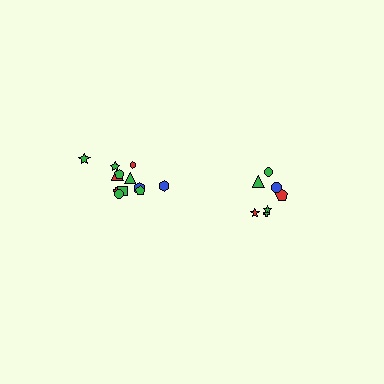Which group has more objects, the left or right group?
The left group.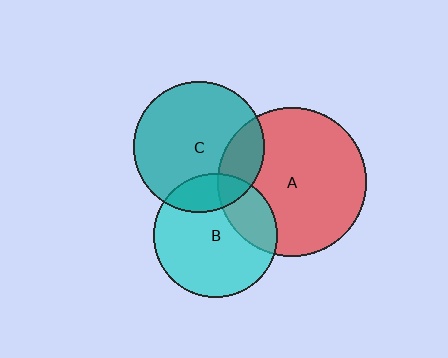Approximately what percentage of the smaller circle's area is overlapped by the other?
Approximately 20%.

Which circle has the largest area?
Circle A (red).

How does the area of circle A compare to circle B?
Approximately 1.4 times.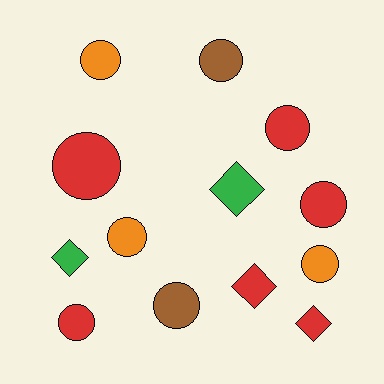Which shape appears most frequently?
Circle, with 9 objects.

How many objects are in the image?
There are 13 objects.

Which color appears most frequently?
Red, with 6 objects.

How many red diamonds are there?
There are 2 red diamonds.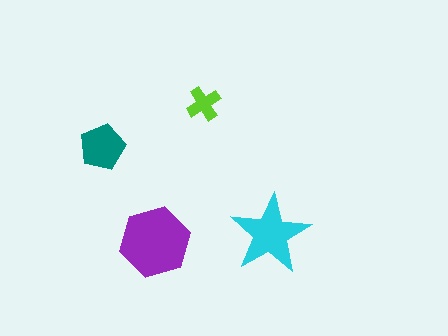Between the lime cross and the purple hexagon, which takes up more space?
The purple hexagon.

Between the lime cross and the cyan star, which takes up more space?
The cyan star.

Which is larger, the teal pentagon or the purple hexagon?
The purple hexagon.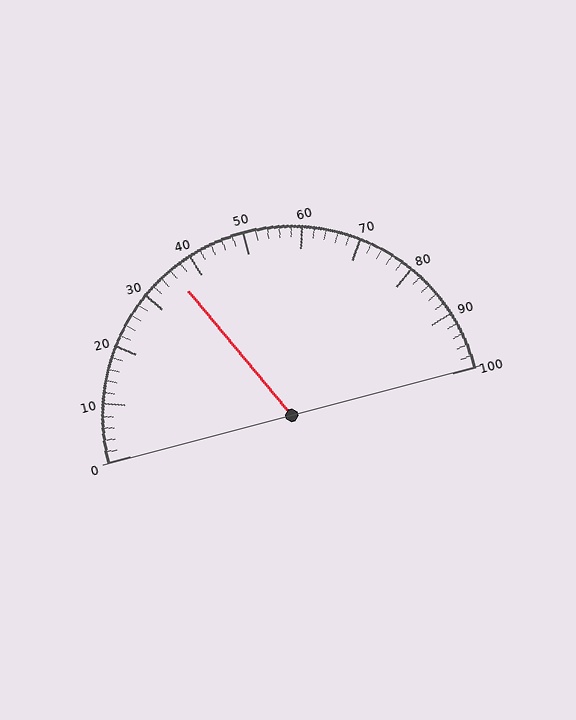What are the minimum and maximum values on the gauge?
The gauge ranges from 0 to 100.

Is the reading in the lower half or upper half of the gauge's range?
The reading is in the lower half of the range (0 to 100).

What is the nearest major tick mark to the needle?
The nearest major tick mark is 40.